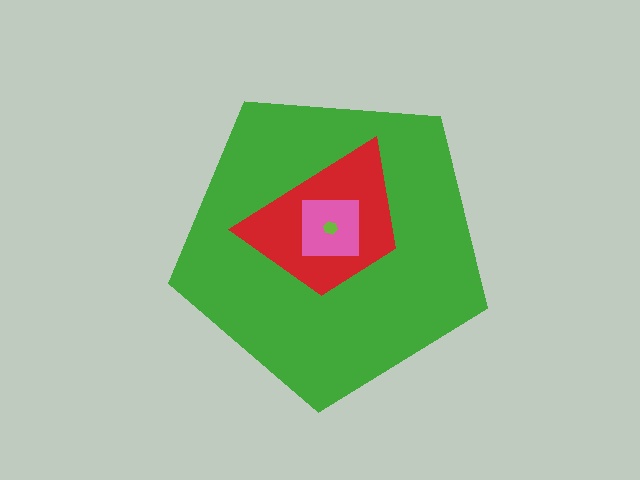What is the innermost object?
The lime hexagon.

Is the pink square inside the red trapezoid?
Yes.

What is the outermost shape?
The green pentagon.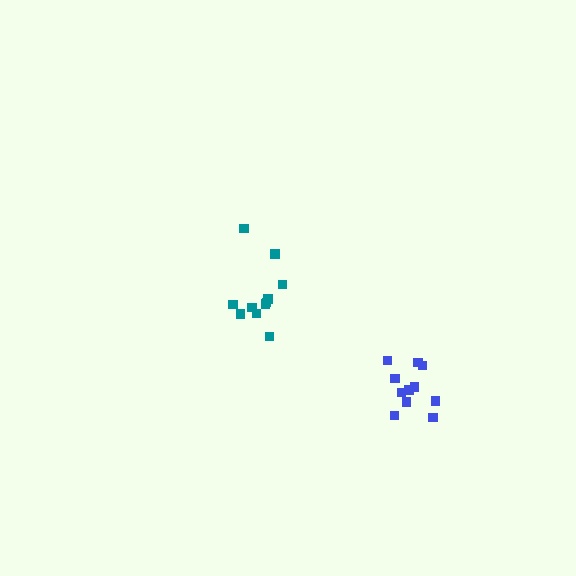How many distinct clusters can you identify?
There are 2 distinct clusters.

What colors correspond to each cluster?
The clusters are colored: blue, teal.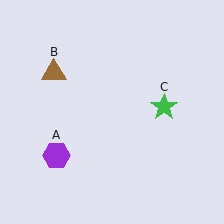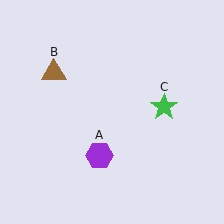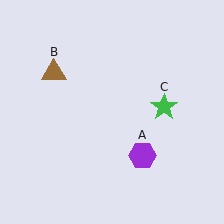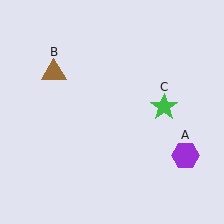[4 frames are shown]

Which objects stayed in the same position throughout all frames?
Brown triangle (object B) and green star (object C) remained stationary.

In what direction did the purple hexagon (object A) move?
The purple hexagon (object A) moved right.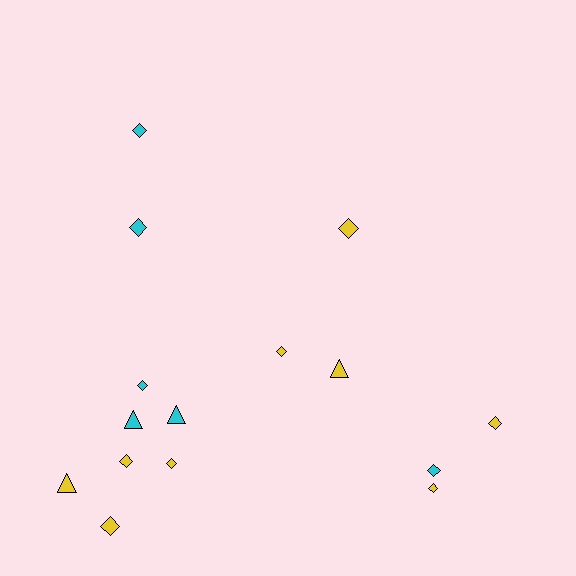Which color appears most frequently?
Yellow, with 9 objects.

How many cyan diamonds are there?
There are 4 cyan diamonds.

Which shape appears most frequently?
Diamond, with 11 objects.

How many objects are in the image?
There are 15 objects.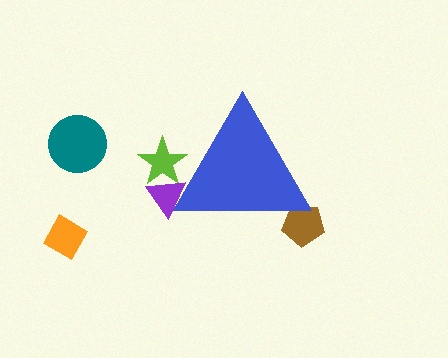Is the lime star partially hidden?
Yes, the lime star is partially hidden behind the blue triangle.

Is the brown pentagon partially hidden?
Yes, the brown pentagon is partially hidden behind the blue triangle.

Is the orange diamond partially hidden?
No, the orange diamond is fully visible.